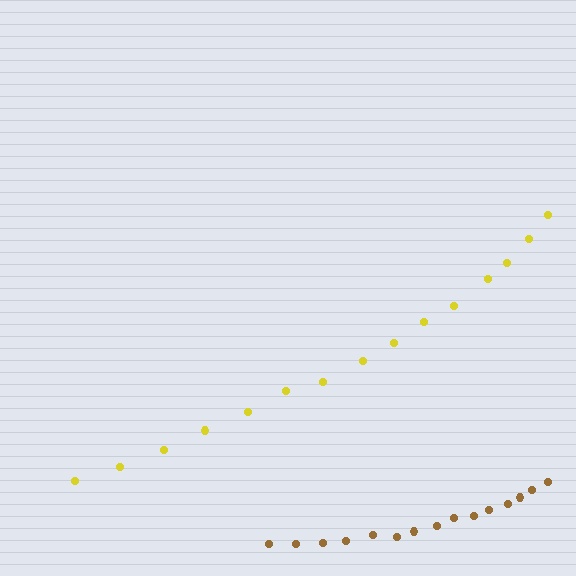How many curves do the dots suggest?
There are 2 distinct paths.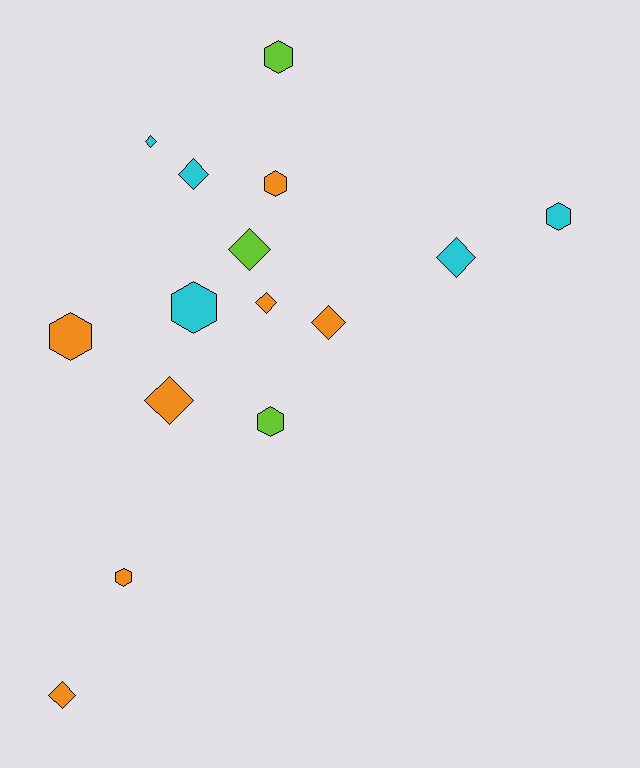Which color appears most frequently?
Orange, with 7 objects.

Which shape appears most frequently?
Diamond, with 8 objects.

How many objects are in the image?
There are 15 objects.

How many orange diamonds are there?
There are 4 orange diamonds.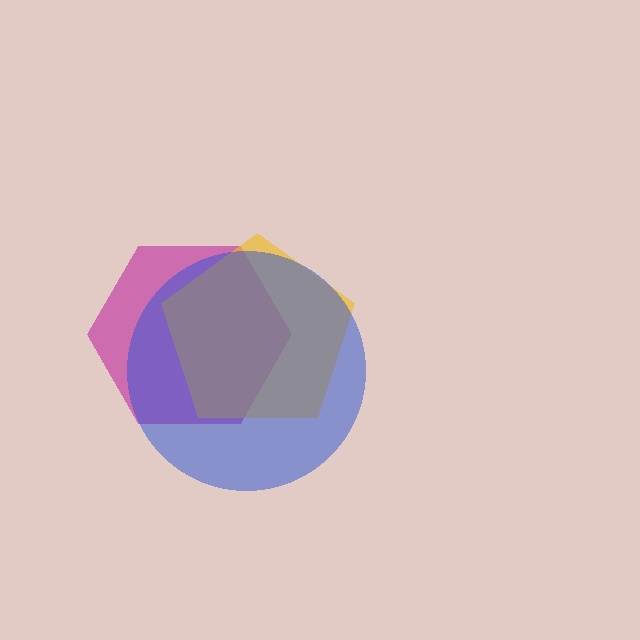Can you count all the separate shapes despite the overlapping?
Yes, there are 3 separate shapes.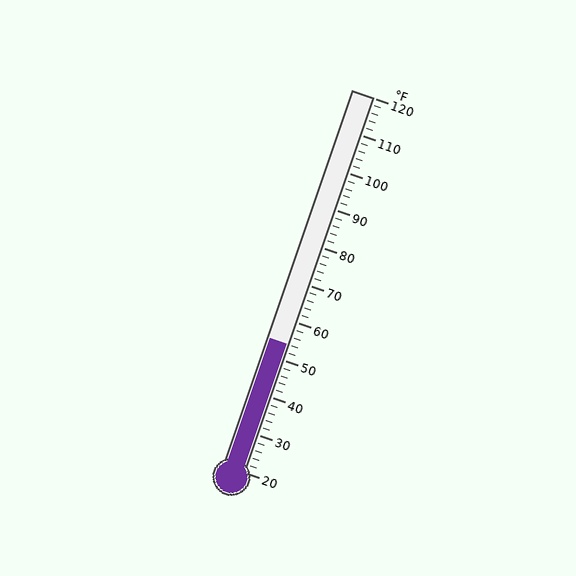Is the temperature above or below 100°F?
The temperature is below 100°F.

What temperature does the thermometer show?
The thermometer shows approximately 54°F.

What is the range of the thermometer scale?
The thermometer scale ranges from 20°F to 120°F.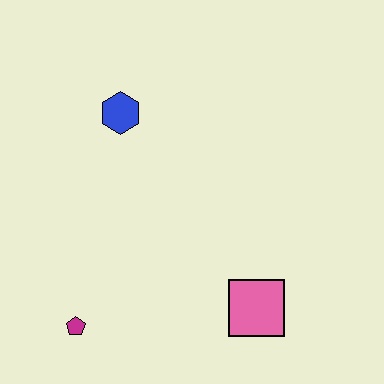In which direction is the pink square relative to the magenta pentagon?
The pink square is to the right of the magenta pentagon.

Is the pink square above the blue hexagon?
No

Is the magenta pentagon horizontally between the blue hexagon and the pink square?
No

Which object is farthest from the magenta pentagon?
The blue hexagon is farthest from the magenta pentagon.